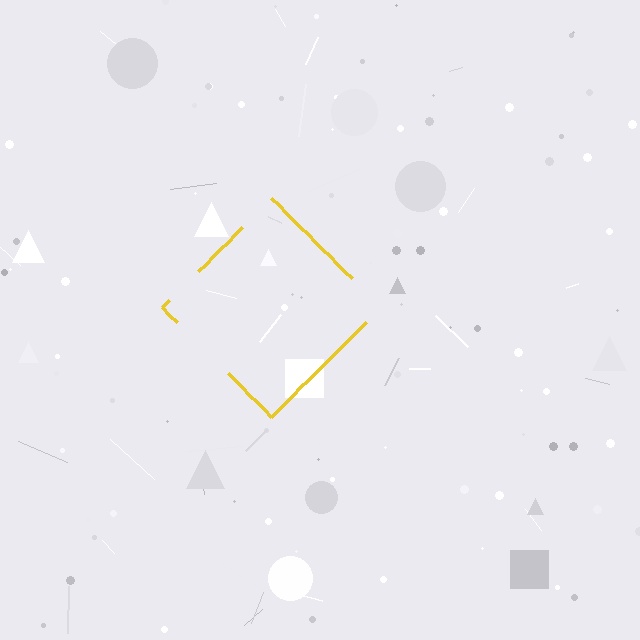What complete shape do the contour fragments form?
The contour fragments form a diamond.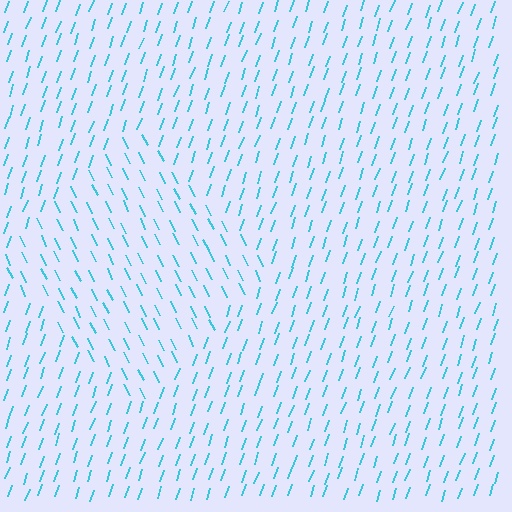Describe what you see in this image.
The image is filled with small cyan line segments. A diamond region in the image has lines oriented differently from the surrounding lines, creating a visible texture boundary.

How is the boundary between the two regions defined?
The boundary is defined purely by a change in line orientation (approximately 45 degrees difference). All lines are the same color and thickness.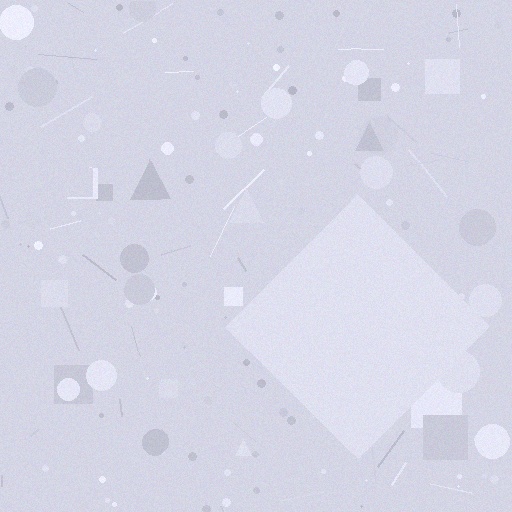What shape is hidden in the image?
A diamond is hidden in the image.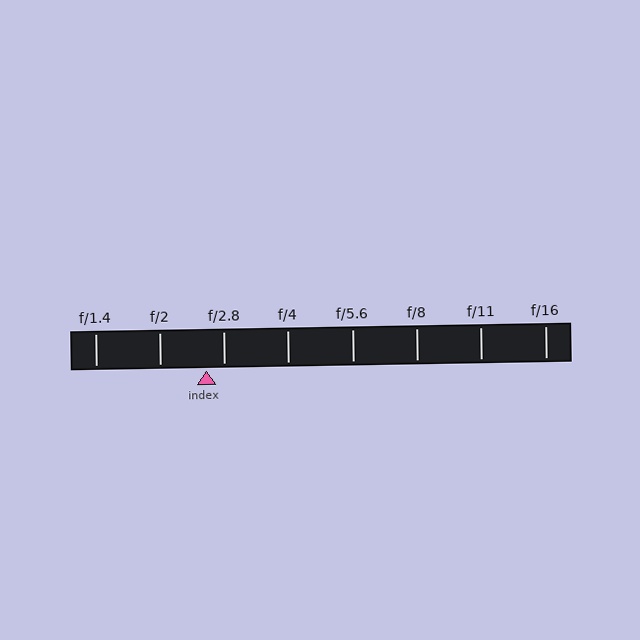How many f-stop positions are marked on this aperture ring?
There are 8 f-stop positions marked.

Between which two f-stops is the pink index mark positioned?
The index mark is between f/2 and f/2.8.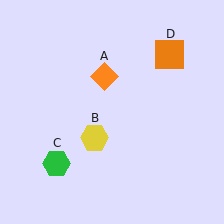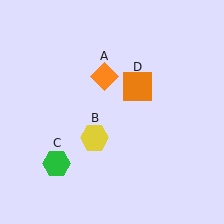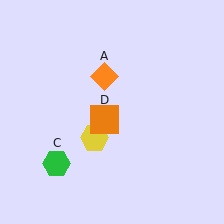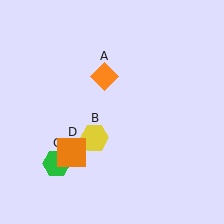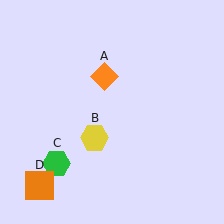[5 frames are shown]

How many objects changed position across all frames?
1 object changed position: orange square (object D).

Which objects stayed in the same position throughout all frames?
Orange diamond (object A) and yellow hexagon (object B) and green hexagon (object C) remained stationary.